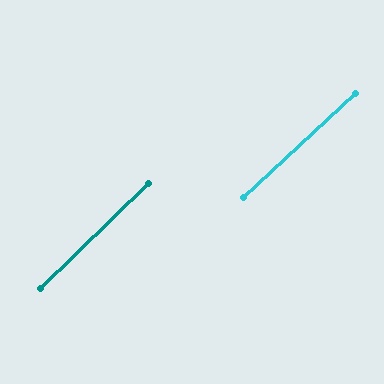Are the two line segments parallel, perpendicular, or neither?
Parallel — their directions differ by only 1.4°.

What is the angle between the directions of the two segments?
Approximately 1 degree.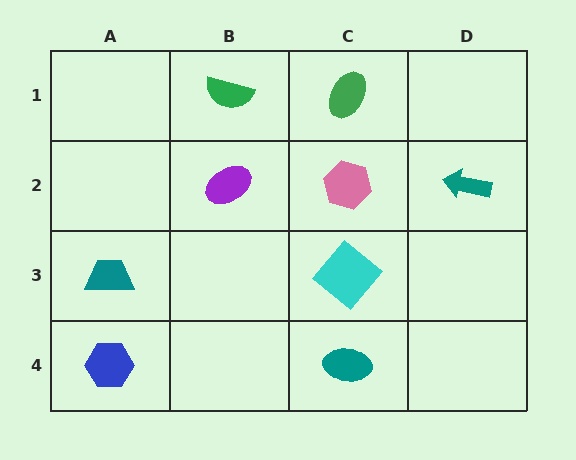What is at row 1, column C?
A green ellipse.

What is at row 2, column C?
A pink hexagon.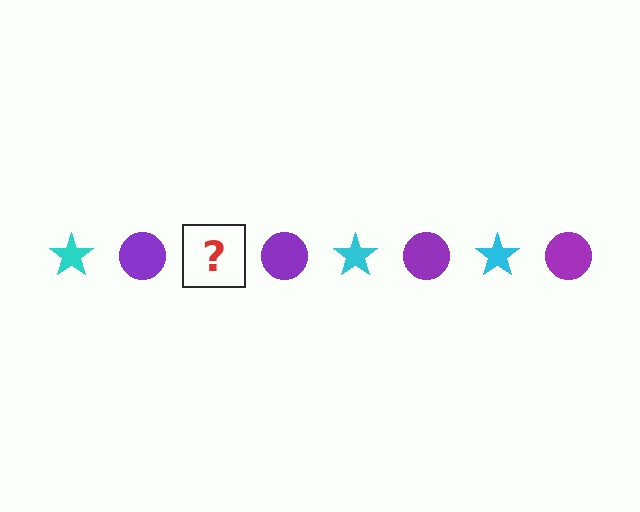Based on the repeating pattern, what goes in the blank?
The blank should be a cyan star.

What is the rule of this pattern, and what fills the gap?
The rule is that the pattern alternates between cyan star and purple circle. The gap should be filled with a cyan star.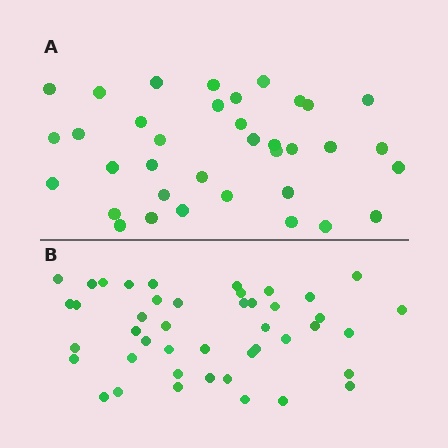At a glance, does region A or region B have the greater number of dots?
Region B (the bottom region) has more dots.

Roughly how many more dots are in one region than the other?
Region B has roughly 8 or so more dots than region A.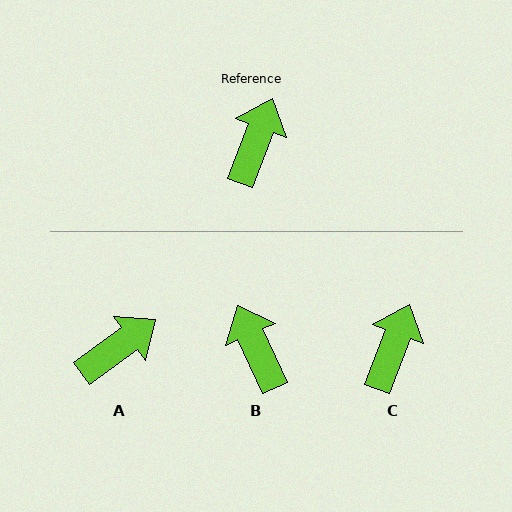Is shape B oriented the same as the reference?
No, it is off by about 45 degrees.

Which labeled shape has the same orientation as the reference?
C.